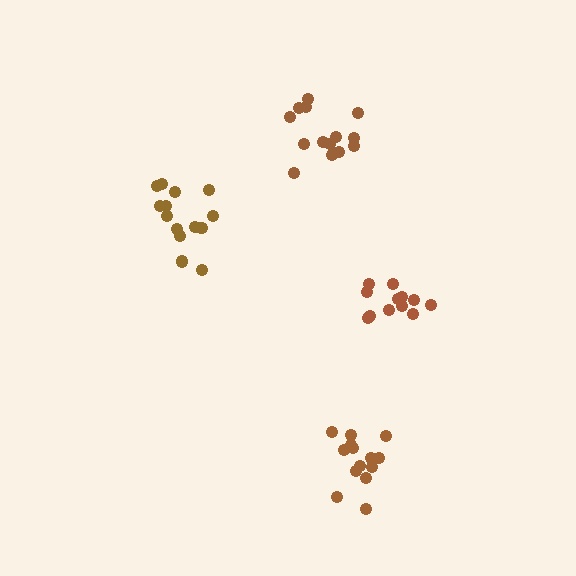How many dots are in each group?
Group 1: 14 dots, Group 2: 12 dots, Group 3: 14 dots, Group 4: 14 dots (54 total).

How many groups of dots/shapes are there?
There are 4 groups.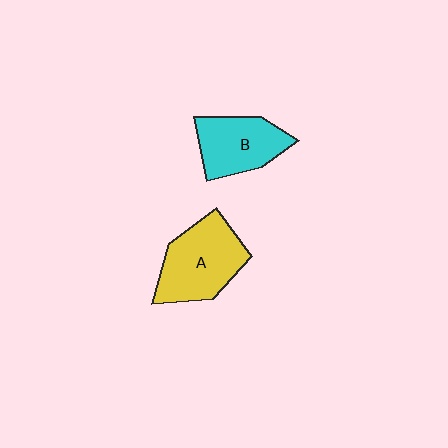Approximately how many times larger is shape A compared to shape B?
Approximately 1.2 times.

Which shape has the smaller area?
Shape B (cyan).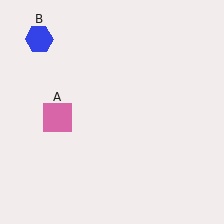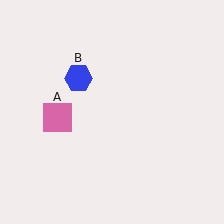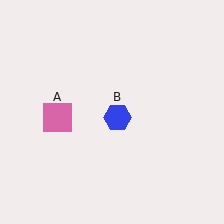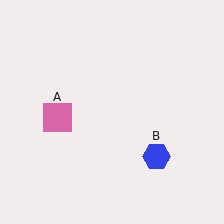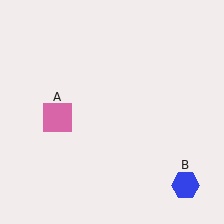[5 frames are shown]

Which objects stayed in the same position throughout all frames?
Pink square (object A) remained stationary.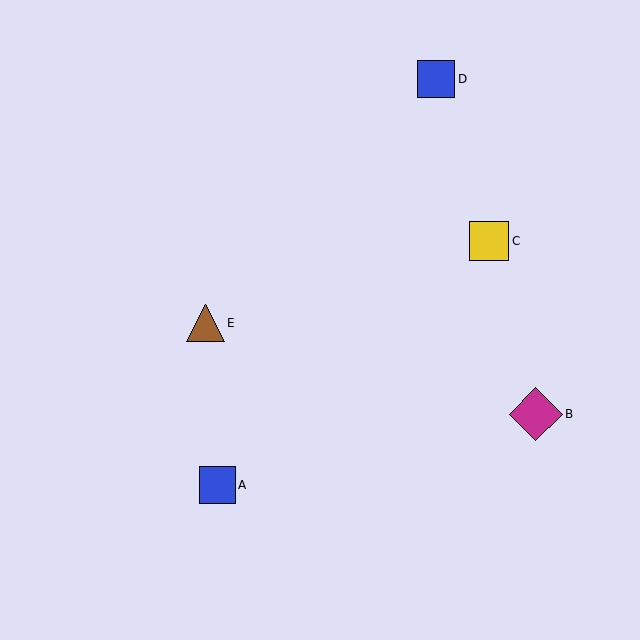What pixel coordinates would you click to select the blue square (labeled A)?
Click at (217, 485) to select the blue square A.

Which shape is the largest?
The magenta diamond (labeled B) is the largest.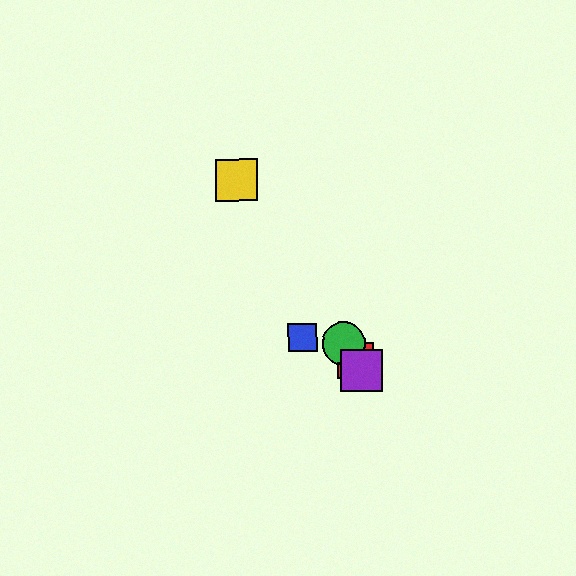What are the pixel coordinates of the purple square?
The purple square is at (361, 371).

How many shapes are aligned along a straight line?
4 shapes (the red square, the green circle, the yellow square, the purple square) are aligned along a straight line.